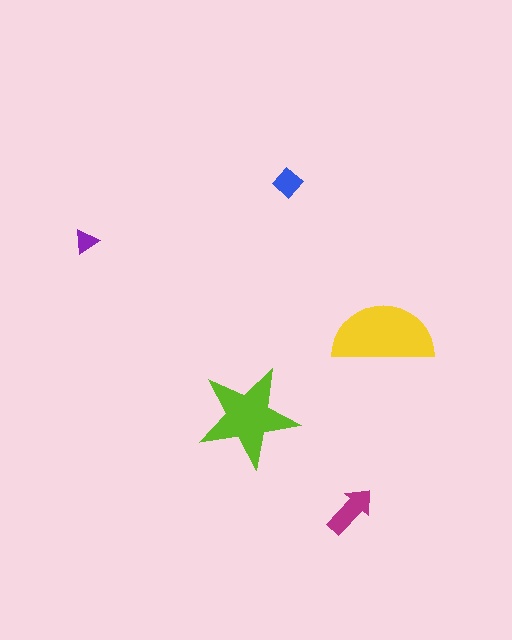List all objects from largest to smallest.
The yellow semicircle, the lime star, the magenta arrow, the blue diamond, the purple triangle.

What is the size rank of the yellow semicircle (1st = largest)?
1st.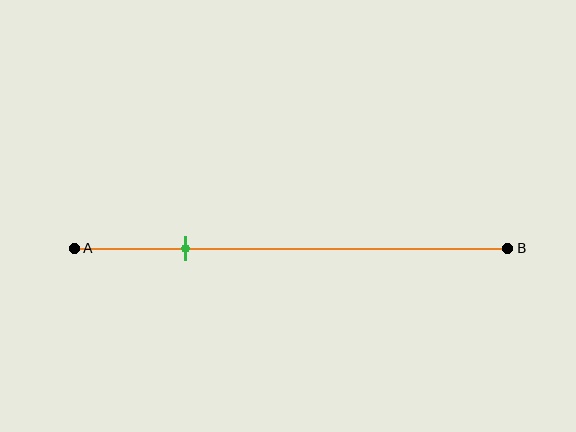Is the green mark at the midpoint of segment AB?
No, the mark is at about 25% from A, not at the 50% midpoint.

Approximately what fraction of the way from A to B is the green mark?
The green mark is approximately 25% of the way from A to B.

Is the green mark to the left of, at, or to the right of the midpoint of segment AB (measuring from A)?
The green mark is to the left of the midpoint of segment AB.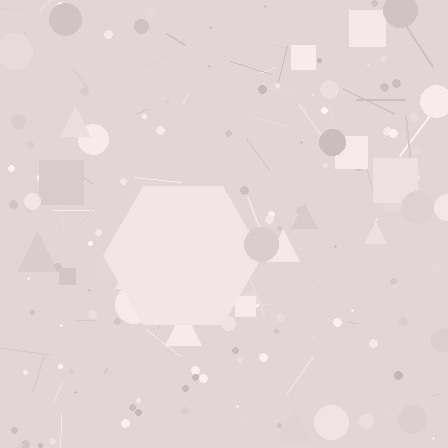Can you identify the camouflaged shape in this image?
The camouflaged shape is a hexagon.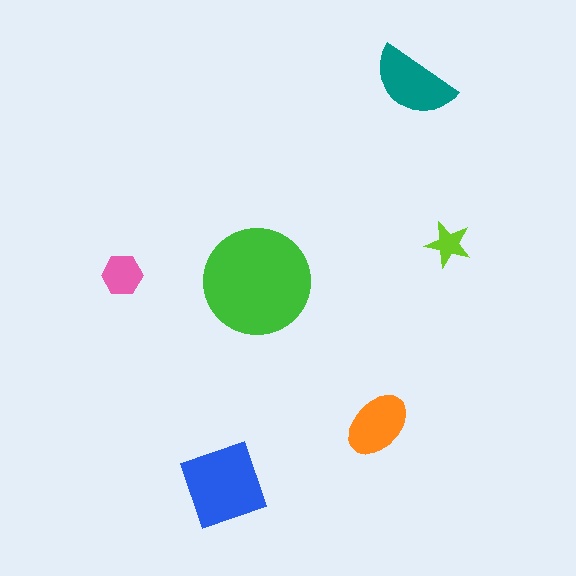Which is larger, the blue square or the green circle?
The green circle.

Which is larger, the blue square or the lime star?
The blue square.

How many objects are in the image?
There are 6 objects in the image.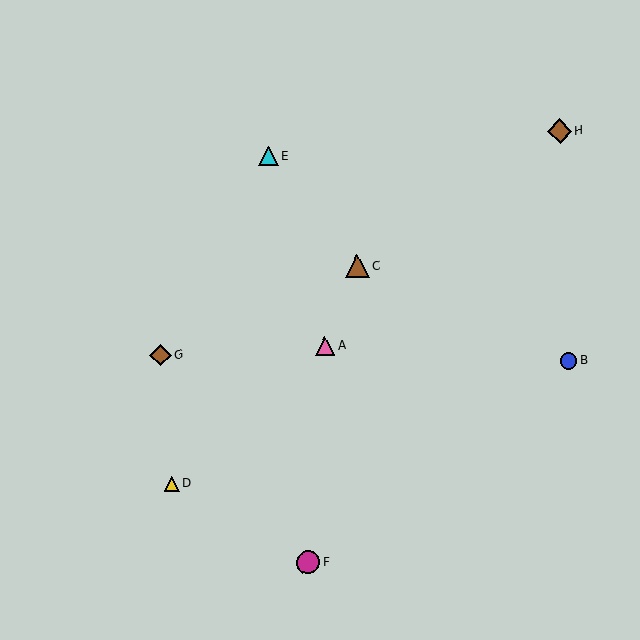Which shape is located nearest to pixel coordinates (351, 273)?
The brown triangle (labeled C) at (357, 266) is nearest to that location.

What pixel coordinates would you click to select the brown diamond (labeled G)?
Click at (160, 355) to select the brown diamond G.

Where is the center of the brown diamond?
The center of the brown diamond is at (160, 355).